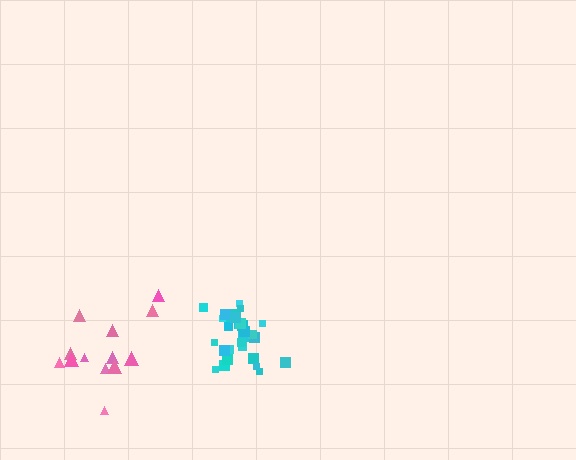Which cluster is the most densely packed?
Cyan.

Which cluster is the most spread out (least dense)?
Pink.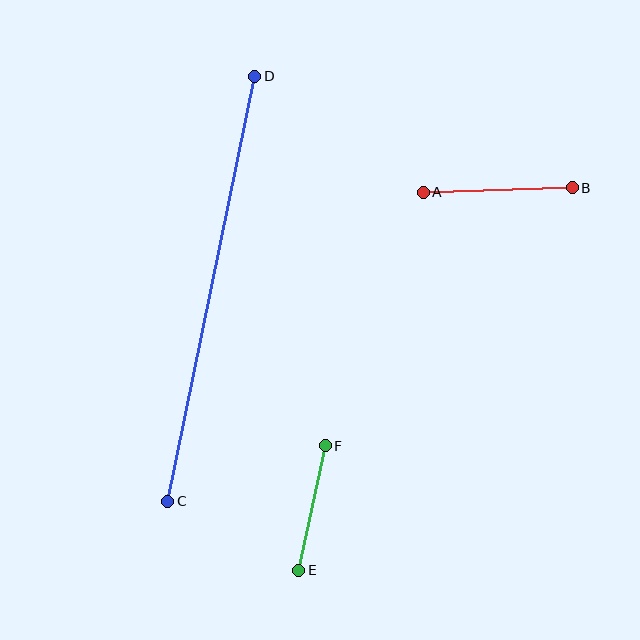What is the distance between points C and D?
The distance is approximately 434 pixels.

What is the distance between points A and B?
The distance is approximately 149 pixels.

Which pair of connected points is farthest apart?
Points C and D are farthest apart.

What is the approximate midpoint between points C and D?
The midpoint is at approximately (211, 289) pixels.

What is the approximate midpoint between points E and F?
The midpoint is at approximately (312, 508) pixels.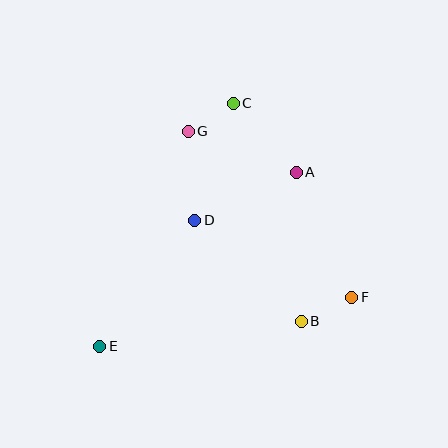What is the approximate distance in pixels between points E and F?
The distance between E and F is approximately 257 pixels.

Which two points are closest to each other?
Points C and G are closest to each other.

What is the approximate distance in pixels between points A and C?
The distance between A and C is approximately 93 pixels.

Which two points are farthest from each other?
Points C and E are farthest from each other.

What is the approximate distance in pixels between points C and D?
The distance between C and D is approximately 123 pixels.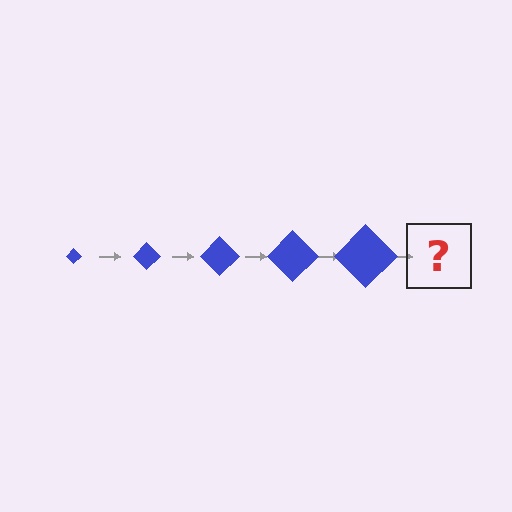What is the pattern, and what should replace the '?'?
The pattern is that the diamond gets progressively larger each step. The '?' should be a blue diamond, larger than the previous one.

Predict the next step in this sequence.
The next step is a blue diamond, larger than the previous one.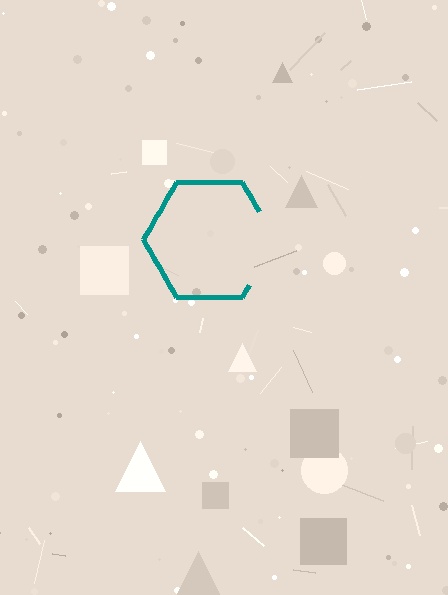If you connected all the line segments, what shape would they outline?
They would outline a hexagon.